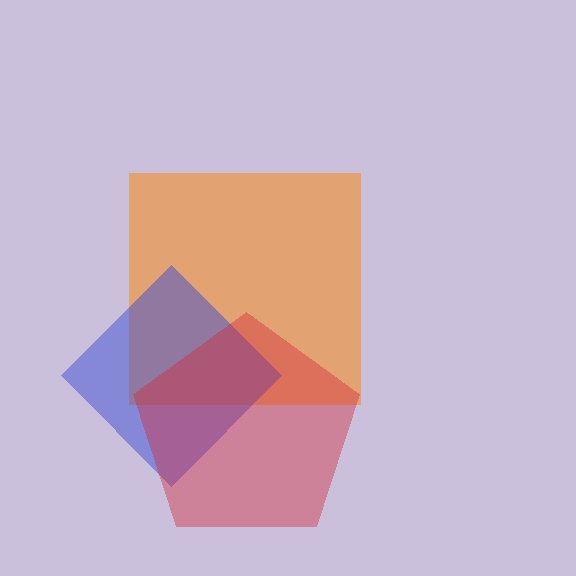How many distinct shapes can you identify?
There are 3 distinct shapes: an orange square, a blue diamond, a red pentagon.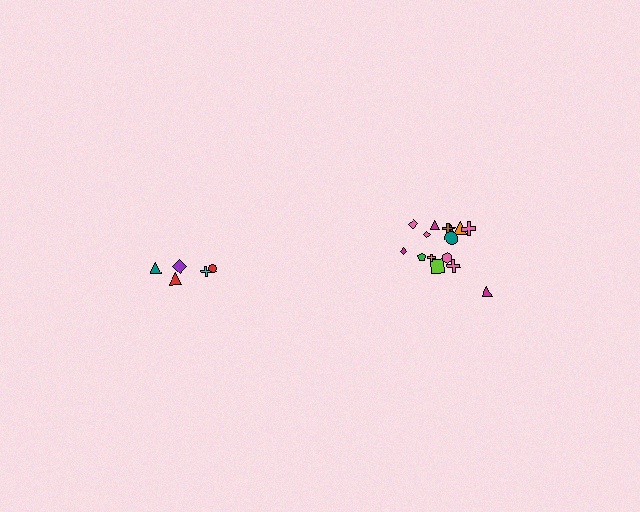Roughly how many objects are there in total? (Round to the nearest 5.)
Roughly 20 objects in total.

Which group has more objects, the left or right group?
The right group.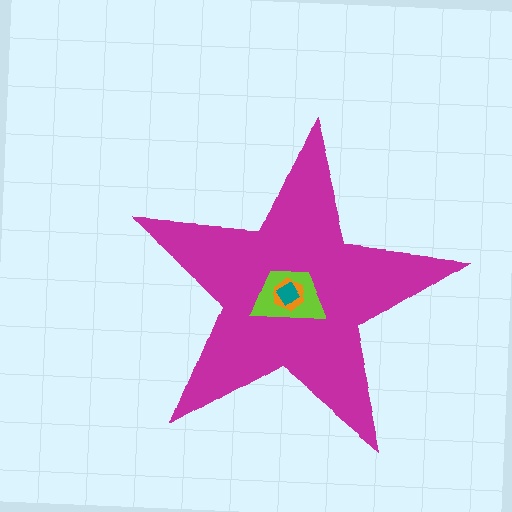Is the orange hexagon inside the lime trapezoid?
Yes.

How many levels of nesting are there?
4.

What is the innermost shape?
The teal diamond.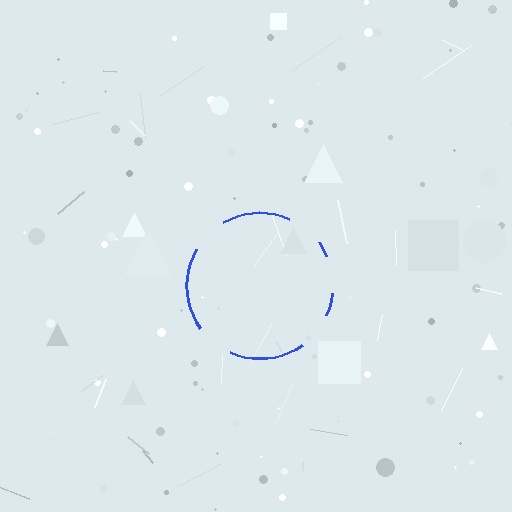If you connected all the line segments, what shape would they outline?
They would outline a circle.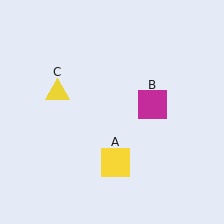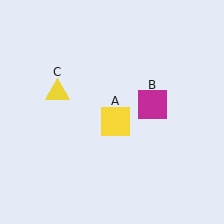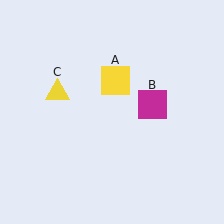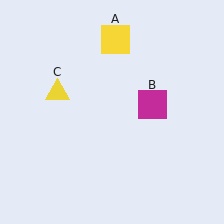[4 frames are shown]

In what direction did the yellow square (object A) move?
The yellow square (object A) moved up.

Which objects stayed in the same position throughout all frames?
Magenta square (object B) and yellow triangle (object C) remained stationary.